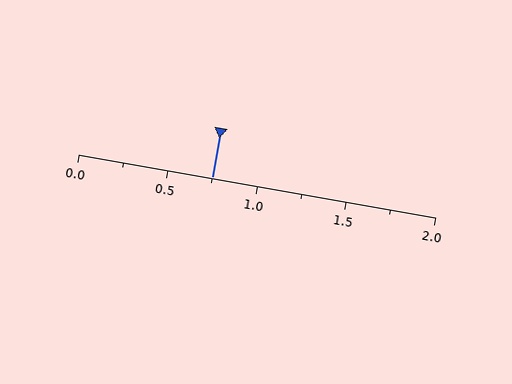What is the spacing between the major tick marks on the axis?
The major ticks are spaced 0.5 apart.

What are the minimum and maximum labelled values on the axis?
The axis runs from 0.0 to 2.0.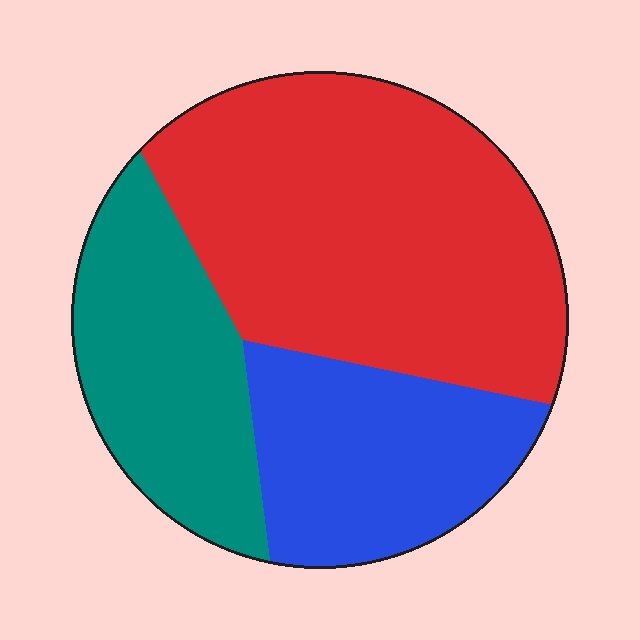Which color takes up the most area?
Red, at roughly 50%.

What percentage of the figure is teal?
Teal takes up about one quarter (1/4) of the figure.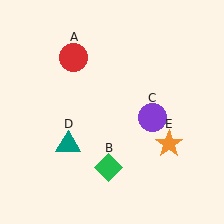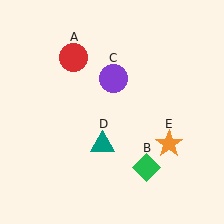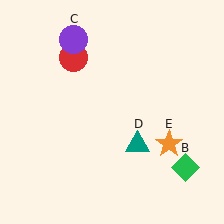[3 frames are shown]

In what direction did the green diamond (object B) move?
The green diamond (object B) moved right.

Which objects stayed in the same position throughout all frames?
Red circle (object A) and orange star (object E) remained stationary.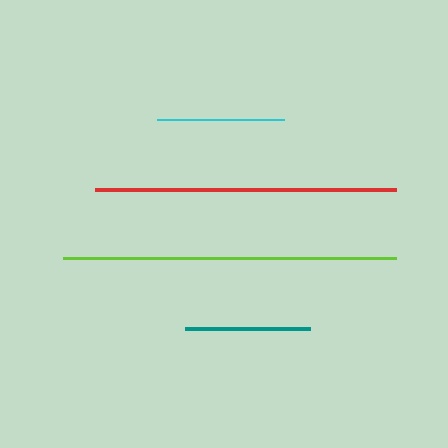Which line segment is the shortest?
The teal line is the shortest at approximately 125 pixels.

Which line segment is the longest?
The lime line is the longest at approximately 333 pixels.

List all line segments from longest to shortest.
From longest to shortest: lime, red, cyan, teal.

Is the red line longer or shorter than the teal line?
The red line is longer than the teal line.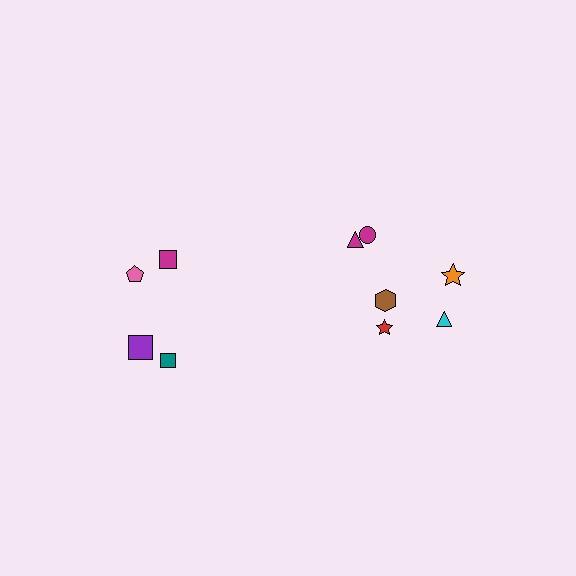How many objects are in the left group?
There are 4 objects.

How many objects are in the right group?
There are 6 objects.